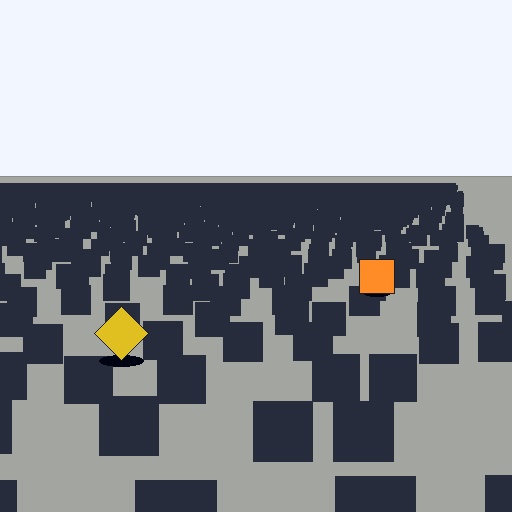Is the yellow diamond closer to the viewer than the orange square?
Yes. The yellow diamond is closer — you can tell from the texture gradient: the ground texture is coarser near it.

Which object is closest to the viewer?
The yellow diamond is closest. The texture marks near it are larger and more spread out.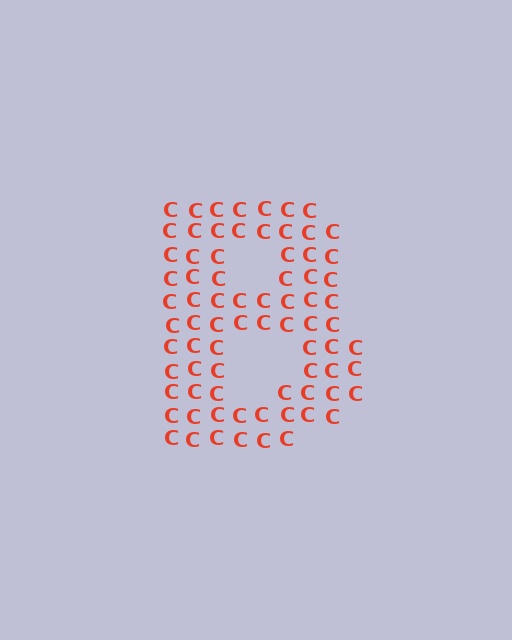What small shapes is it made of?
It is made of small letter C's.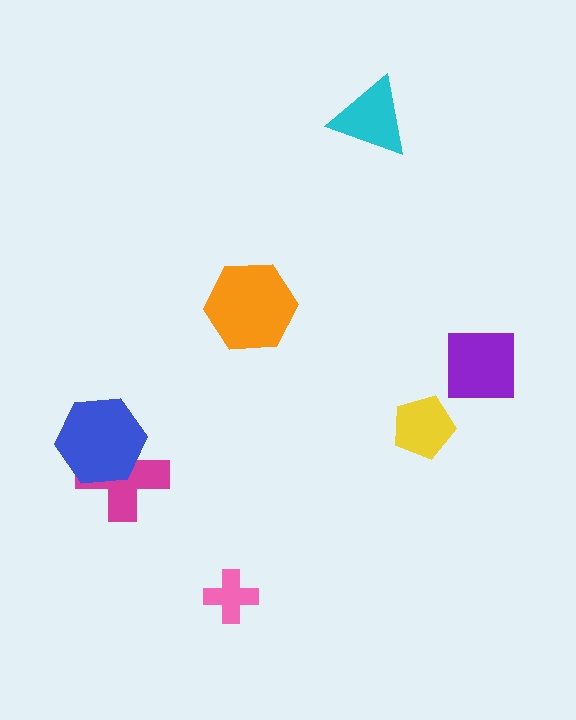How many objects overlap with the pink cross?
0 objects overlap with the pink cross.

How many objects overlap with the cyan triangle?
0 objects overlap with the cyan triangle.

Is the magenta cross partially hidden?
Yes, it is partially covered by another shape.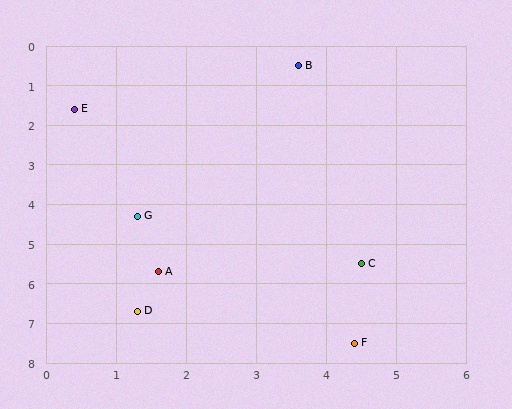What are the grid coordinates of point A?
Point A is at approximately (1.6, 5.7).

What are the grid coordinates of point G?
Point G is at approximately (1.3, 4.3).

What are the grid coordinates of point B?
Point B is at approximately (3.6, 0.5).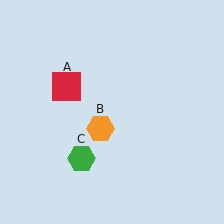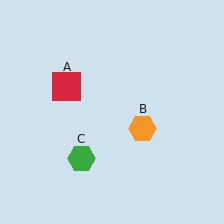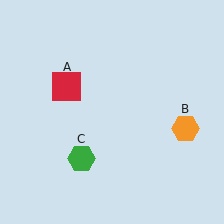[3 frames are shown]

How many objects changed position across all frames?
1 object changed position: orange hexagon (object B).